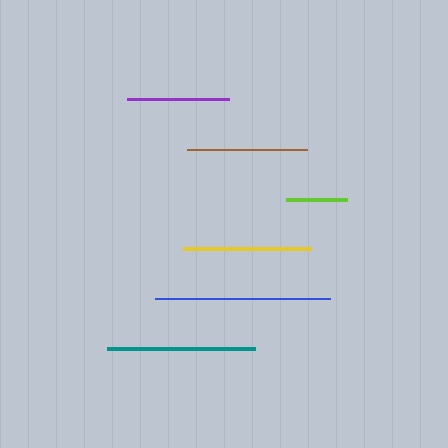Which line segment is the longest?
The blue line is the longest at approximately 175 pixels.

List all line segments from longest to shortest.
From longest to shortest: blue, teal, yellow, brown, purple, lime.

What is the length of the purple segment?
The purple segment is approximately 102 pixels long.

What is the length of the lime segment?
The lime segment is approximately 61 pixels long.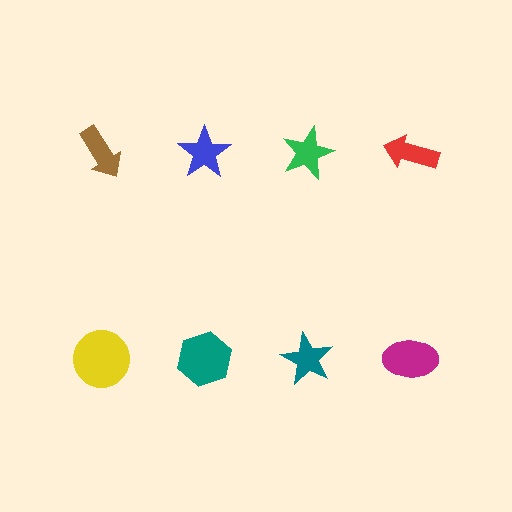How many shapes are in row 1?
4 shapes.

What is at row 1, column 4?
A red arrow.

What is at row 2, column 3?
A teal star.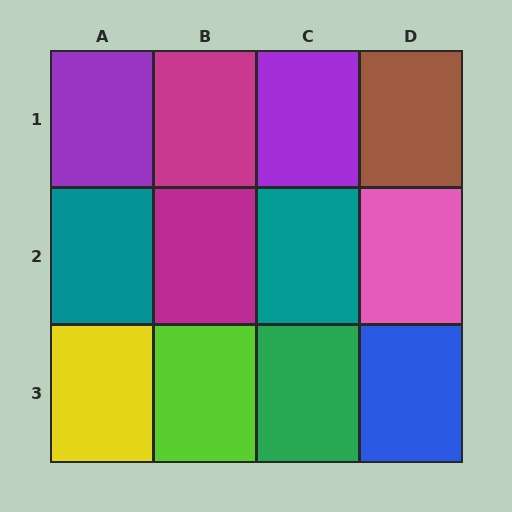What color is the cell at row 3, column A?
Yellow.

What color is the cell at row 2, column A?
Teal.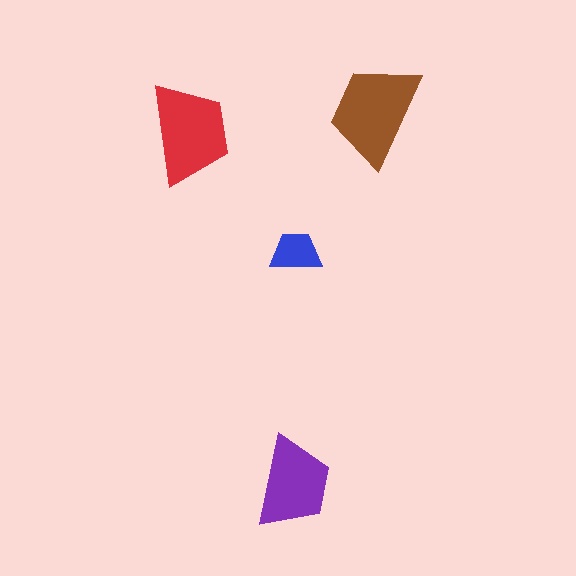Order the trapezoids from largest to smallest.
the brown one, the red one, the purple one, the blue one.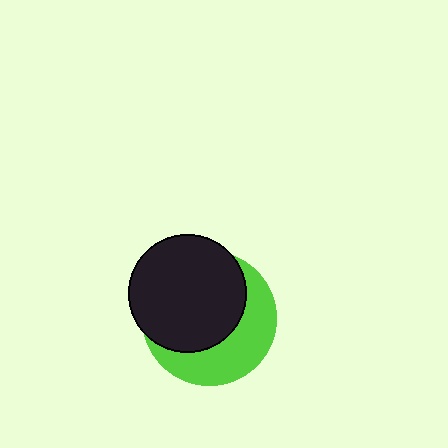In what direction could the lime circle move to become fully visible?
The lime circle could move toward the lower-right. That would shift it out from behind the black circle entirely.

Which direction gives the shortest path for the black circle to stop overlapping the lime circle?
Moving toward the upper-left gives the shortest separation.